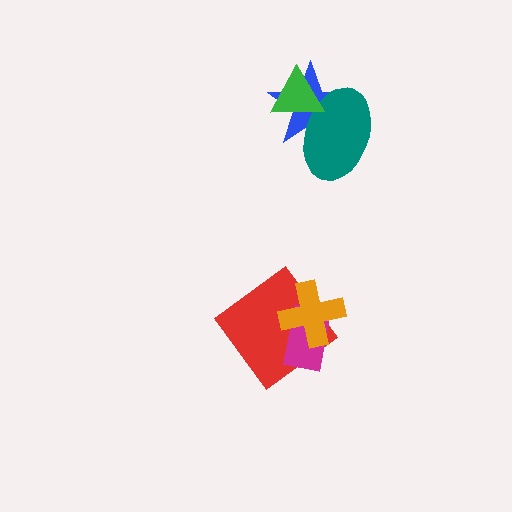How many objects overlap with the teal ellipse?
2 objects overlap with the teal ellipse.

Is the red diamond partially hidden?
Yes, it is partially covered by another shape.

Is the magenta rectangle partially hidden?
Yes, it is partially covered by another shape.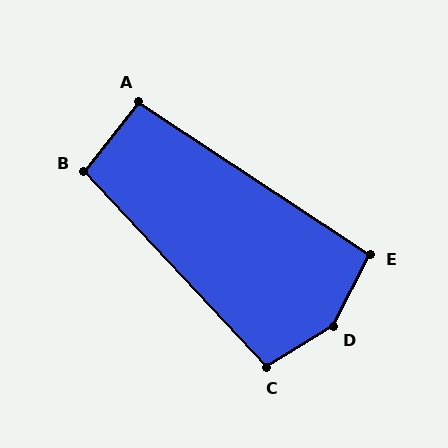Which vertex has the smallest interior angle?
A, at approximately 94 degrees.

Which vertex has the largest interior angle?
D, at approximately 149 degrees.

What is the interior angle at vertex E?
Approximately 96 degrees (obtuse).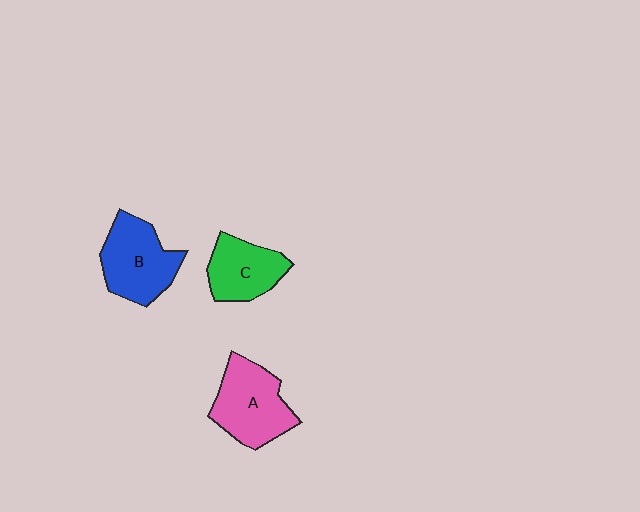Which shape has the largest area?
Shape A (pink).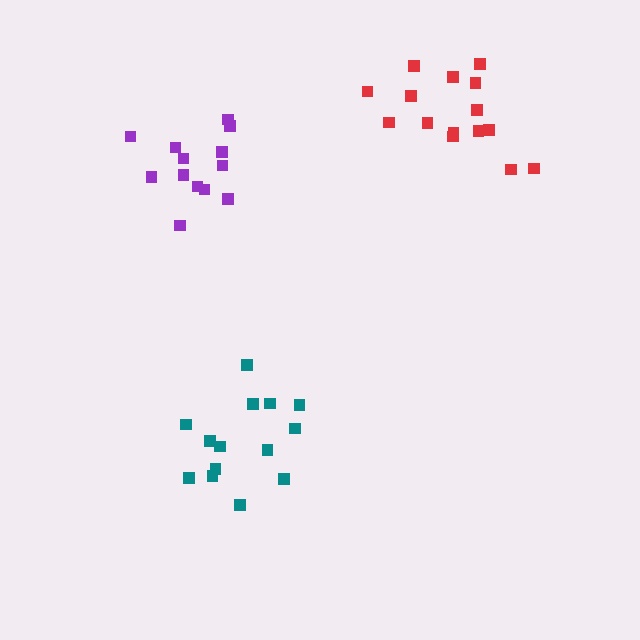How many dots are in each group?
Group 1: 15 dots, Group 2: 13 dots, Group 3: 14 dots (42 total).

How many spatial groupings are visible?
There are 3 spatial groupings.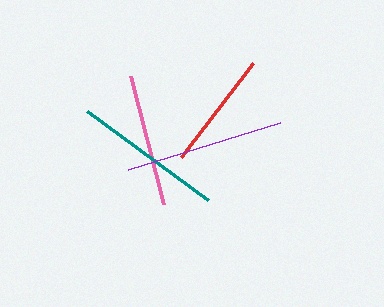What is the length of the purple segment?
The purple segment is approximately 159 pixels long.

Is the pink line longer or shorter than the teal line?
The teal line is longer than the pink line.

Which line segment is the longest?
The purple line is the longest at approximately 159 pixels.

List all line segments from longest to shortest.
From longest to shortest: purple, teal, pink, red.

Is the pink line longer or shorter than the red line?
The pink line is longer than the red line.